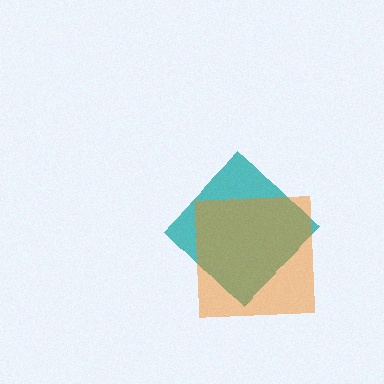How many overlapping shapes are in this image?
There are 2 overlapping shapes in the image.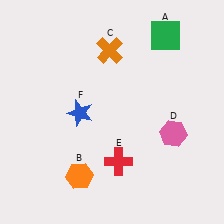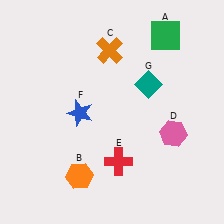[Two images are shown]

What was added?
A teal diamond (G) was added in Image 2.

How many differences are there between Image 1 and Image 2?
There is 1 difference between the two images.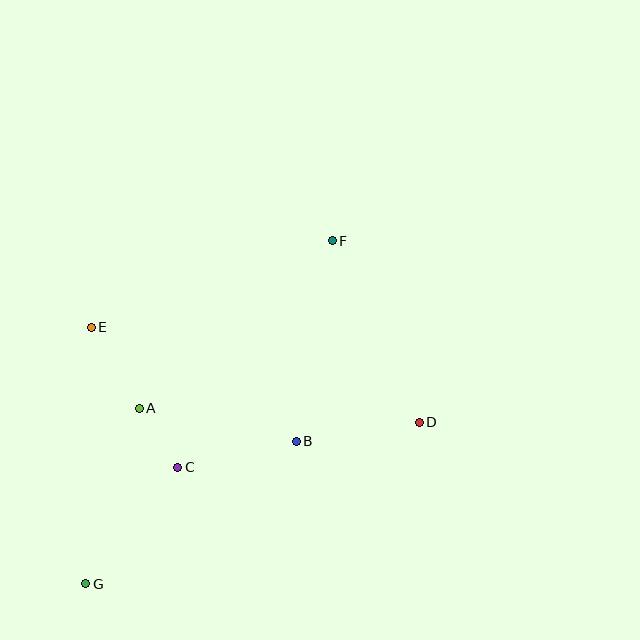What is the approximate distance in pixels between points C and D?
The distance between C and D is approximately 246 pixels.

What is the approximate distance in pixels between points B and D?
The distance between B and D is approximately 124 pixels.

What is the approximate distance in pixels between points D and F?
The distance between D and F is approximately 201 pixels.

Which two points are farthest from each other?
Points F and G are farthest from each other.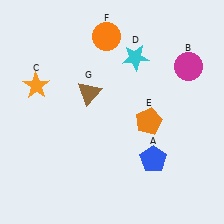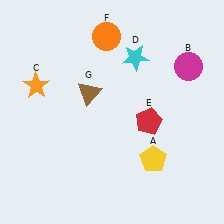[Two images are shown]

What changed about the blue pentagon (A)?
In Image 1, A is blue. In Image 2, it changed to yellow.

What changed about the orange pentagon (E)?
In Image 1, E is orange. In Image 2, it changed to red.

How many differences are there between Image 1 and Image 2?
There are 2 differences between the two images.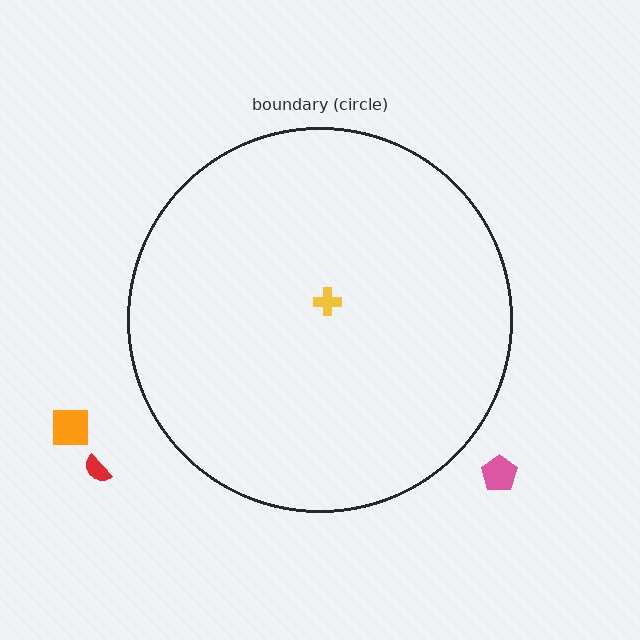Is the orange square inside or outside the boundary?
Outside.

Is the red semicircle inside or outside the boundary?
Outside.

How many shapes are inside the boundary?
1 inside, 3 outside.